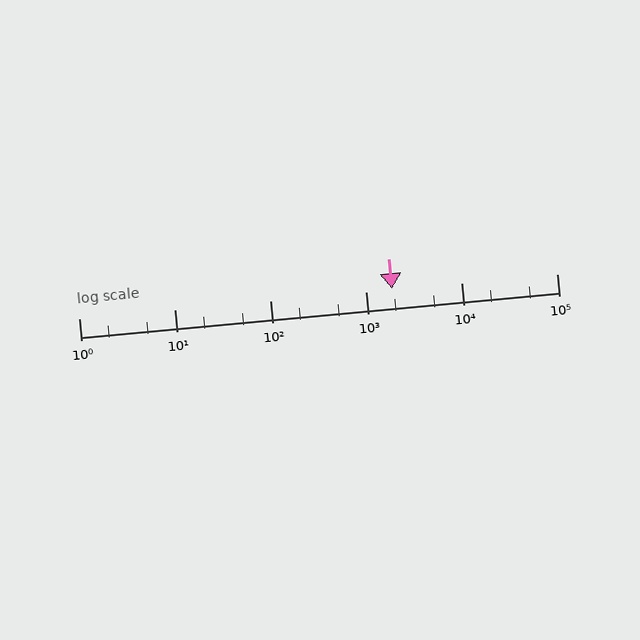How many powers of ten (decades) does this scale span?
The scale spans 5 decades, from 1 to 100000.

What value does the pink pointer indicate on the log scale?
The pointer indicates approximately 1900.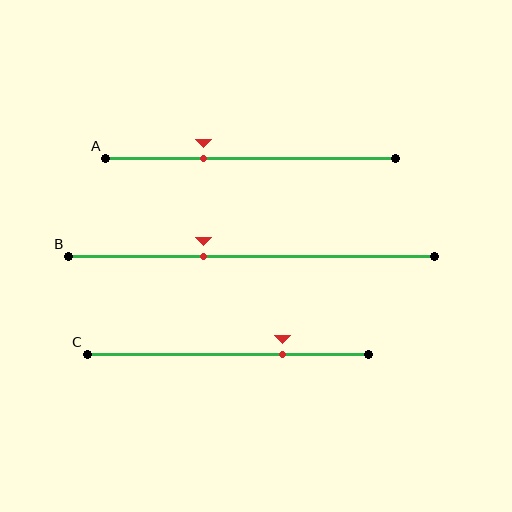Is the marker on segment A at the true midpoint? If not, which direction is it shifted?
No, the marker on segment A is shifted to the left by about 16% of the segment length.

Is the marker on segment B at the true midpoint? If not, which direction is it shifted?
No, the marker on segment B is shifted to the left by about 13% of the segment length.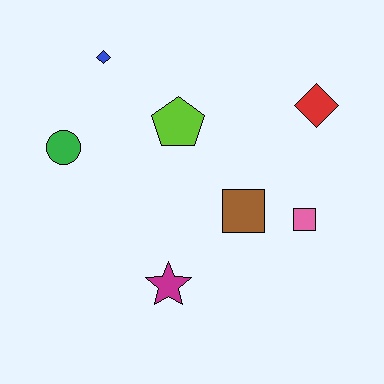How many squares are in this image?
There are 2 squares.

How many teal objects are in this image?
There are no teal objects.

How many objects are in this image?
There are 7 objects.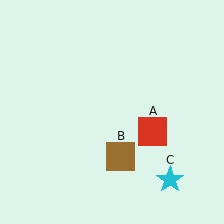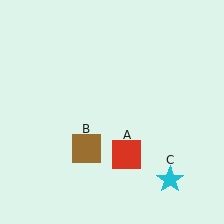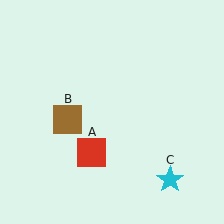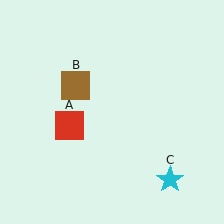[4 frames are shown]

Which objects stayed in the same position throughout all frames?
Cyan star (object C) remained stationary.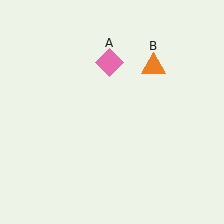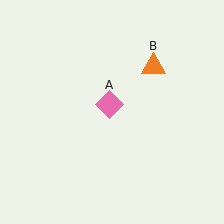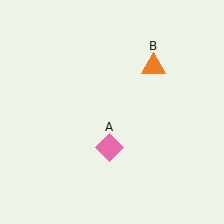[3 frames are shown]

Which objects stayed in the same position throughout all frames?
Orange triangle (object B) remained stationary.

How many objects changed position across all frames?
1 object changed position: pink diamond (object A).